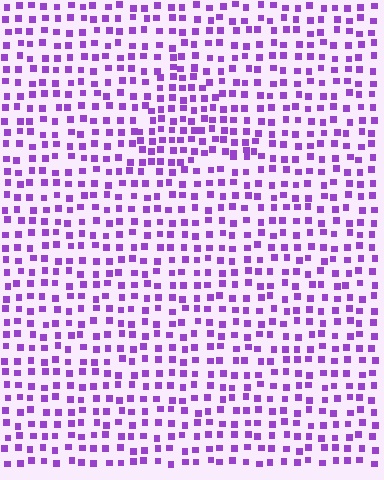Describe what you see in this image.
The image contains small purple elements arranged at two different densities. A triangle-shaped region is visible where the elements are more densely packed than the surrounding area.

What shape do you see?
I see a triangle.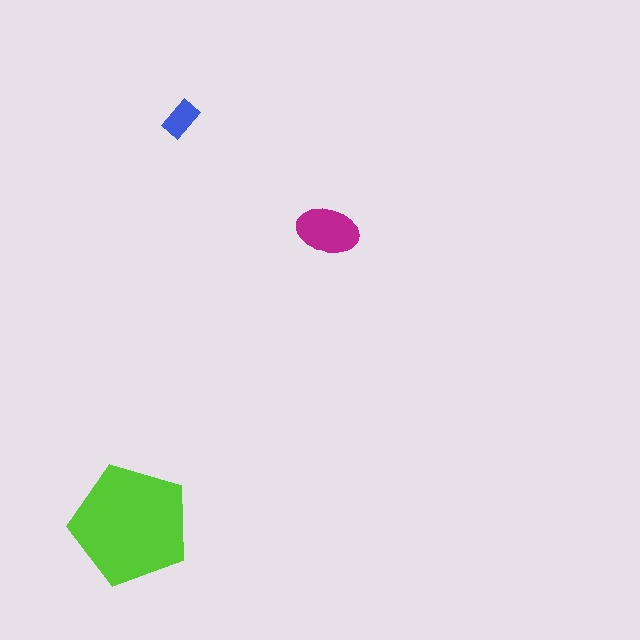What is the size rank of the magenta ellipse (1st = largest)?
2nd.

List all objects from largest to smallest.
The lime pentagon, the magenta ellipse, the blue rectangle.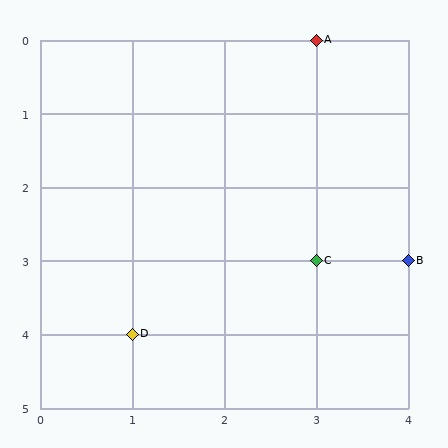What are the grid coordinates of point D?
Point D is at grid coordinates (1, 4).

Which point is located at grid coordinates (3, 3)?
Point C is at (3, 3).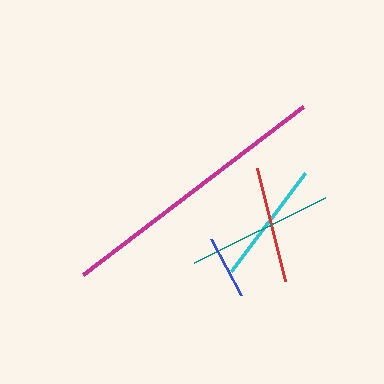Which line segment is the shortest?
The blue line is the shortest at approximately 63 pixels.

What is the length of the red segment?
The red segment is approximately 117 pixels long.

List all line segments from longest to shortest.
From longest to shortest: magenta, teal, cyan, red, blue.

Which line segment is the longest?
The magenta line is the longest at approximately 277 pixels.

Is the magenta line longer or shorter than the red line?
The magenta line is longer than the red line.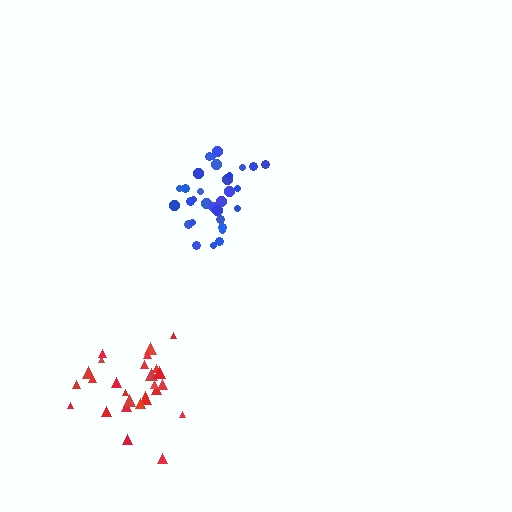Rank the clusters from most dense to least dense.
blue, red.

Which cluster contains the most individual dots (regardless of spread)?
Blue (33).